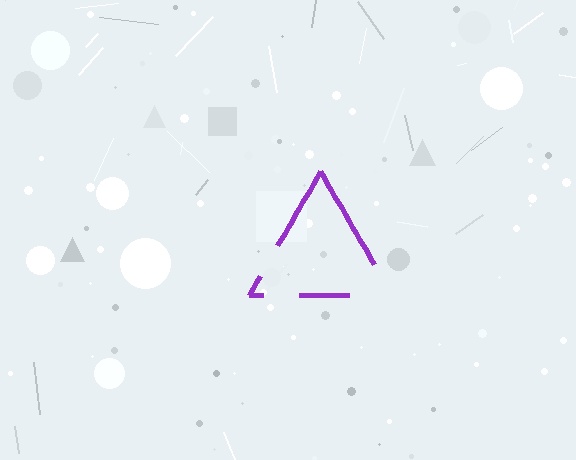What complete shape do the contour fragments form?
The contour fragments form a triangle.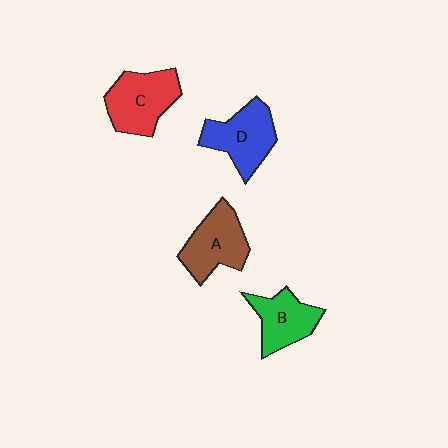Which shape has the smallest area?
Shape B (green).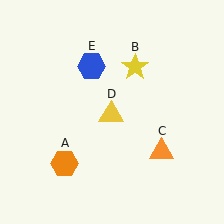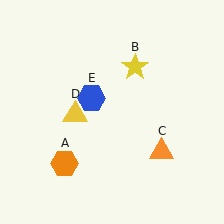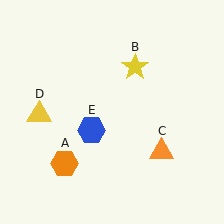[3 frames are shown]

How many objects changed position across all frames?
2 objects changed position: yellow triangle (object D), blue hexagon (object E).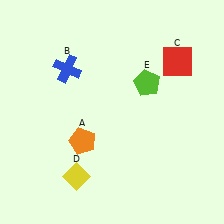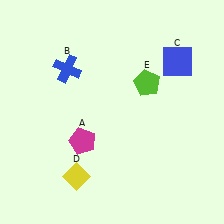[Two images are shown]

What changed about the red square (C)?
In Image 1, C is red. In Image 2, it changed to blue.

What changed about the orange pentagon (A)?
In Image 1, A is orange. In Image 2, it changed to magenta.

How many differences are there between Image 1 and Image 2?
There are 2 differences between the two images.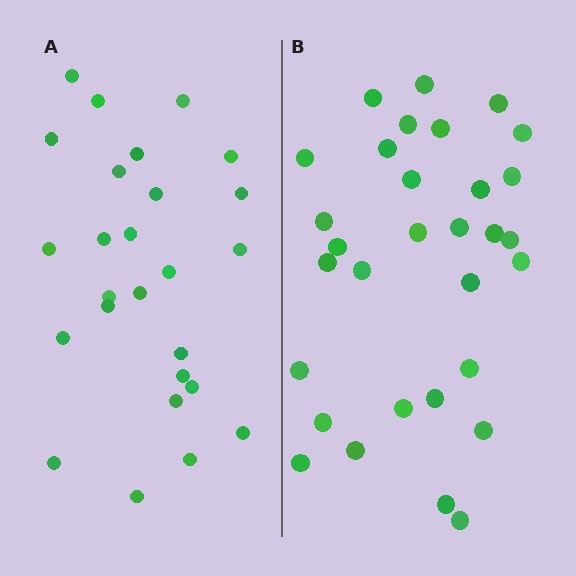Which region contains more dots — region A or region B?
Region B (the right region) has more dots.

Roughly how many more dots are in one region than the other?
Region B has about 5 more dots than region A.